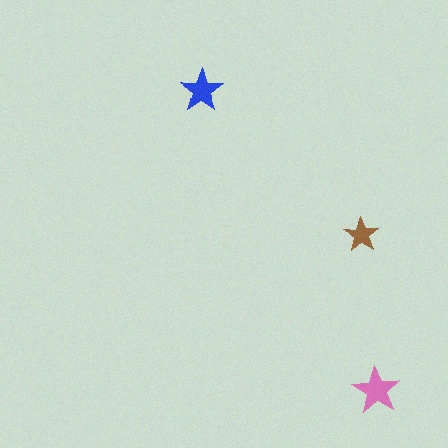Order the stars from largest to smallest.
the pink one, the blue one, the brown one.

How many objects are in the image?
There are 3 objects in the image.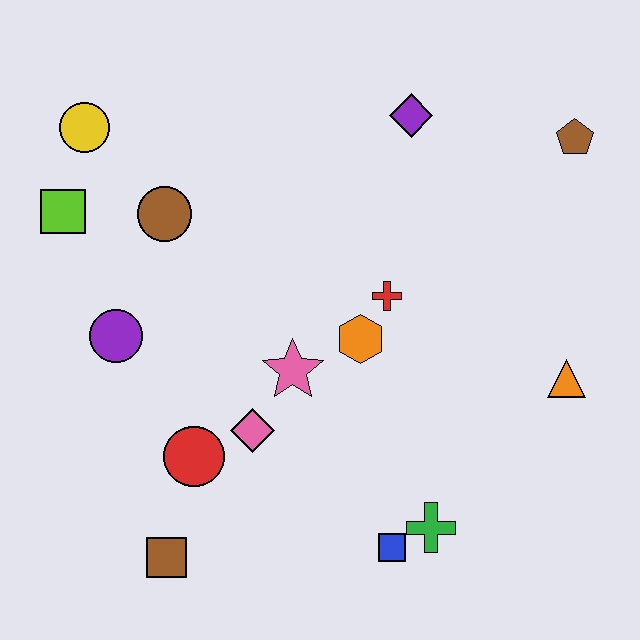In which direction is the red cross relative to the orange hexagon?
The red cross is above the orange hexagon.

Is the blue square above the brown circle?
No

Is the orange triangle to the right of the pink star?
Yes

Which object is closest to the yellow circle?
The lime square is closest to the yellow circle.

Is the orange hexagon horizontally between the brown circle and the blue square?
Yes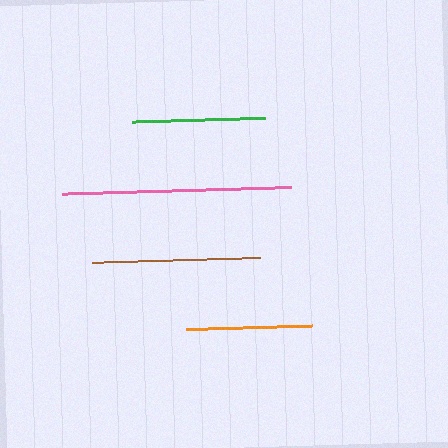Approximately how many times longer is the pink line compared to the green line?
The pink line is approximately 1.7 times the length of the green line.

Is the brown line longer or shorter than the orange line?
The brown line is longer than the orange line.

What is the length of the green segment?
The green segment is approximately 133 pixels long.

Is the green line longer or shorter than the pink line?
The pink line is longer than the green line.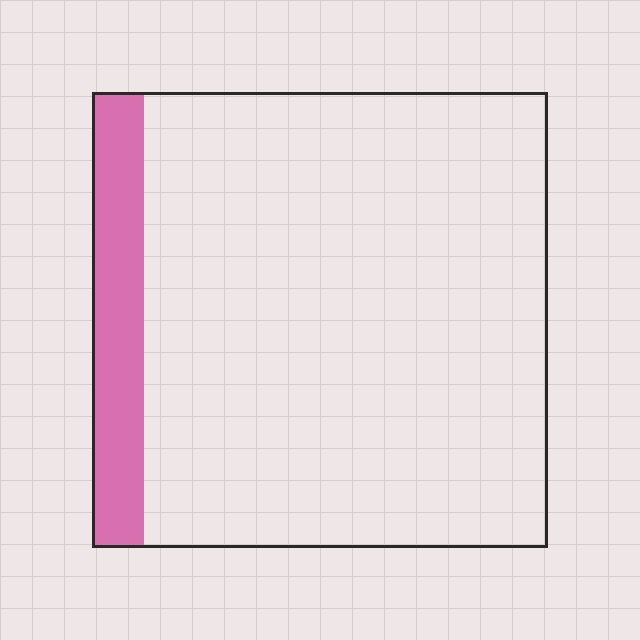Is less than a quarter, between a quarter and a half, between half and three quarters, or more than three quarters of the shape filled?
Less than a quarter.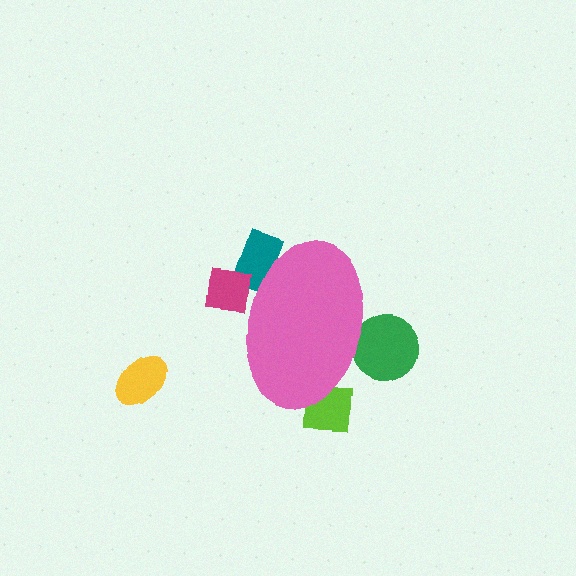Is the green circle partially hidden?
Yes, the green circle is partially hidden behind the pink ellipse.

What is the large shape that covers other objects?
A pink ellipse.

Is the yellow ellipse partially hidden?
No, the yellow ellipse is fully visible.